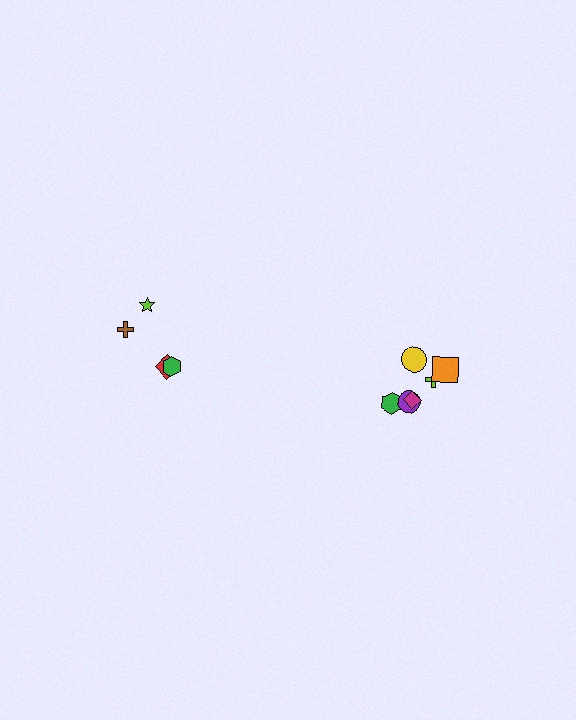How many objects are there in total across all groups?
There are 10 objects.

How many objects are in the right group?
There are 6 objects.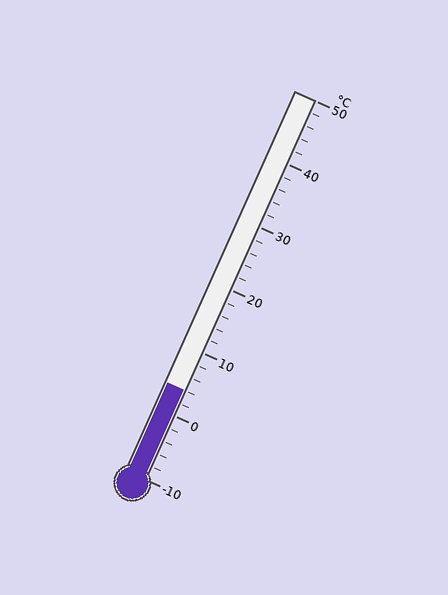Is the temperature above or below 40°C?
The temperature is below 40°C.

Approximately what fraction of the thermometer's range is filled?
The thermometer is filled to approximately 25% of its range.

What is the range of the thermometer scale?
The thermometer scale ranges from -10°C to 50°C.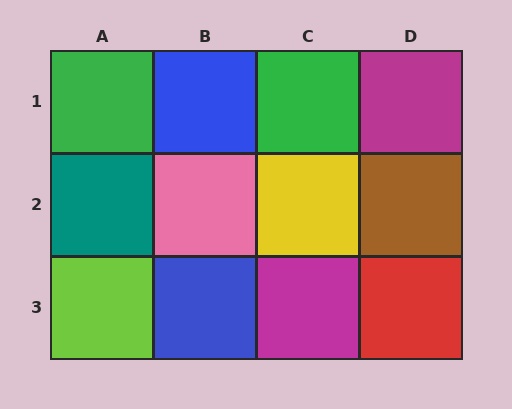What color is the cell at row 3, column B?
Blue.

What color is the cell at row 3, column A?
Lime.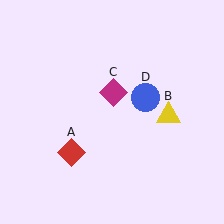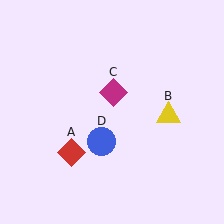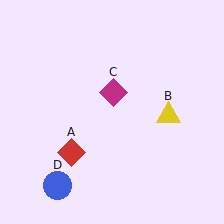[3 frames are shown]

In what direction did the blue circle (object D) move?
The blue circle (object D) moved down and to the left.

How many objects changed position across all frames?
1 object changed position: blue circle (object D).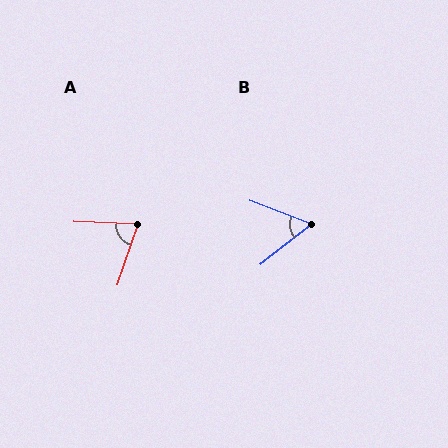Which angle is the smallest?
B, at approximately 60 degrees.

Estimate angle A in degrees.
Approximately 73 degrees.